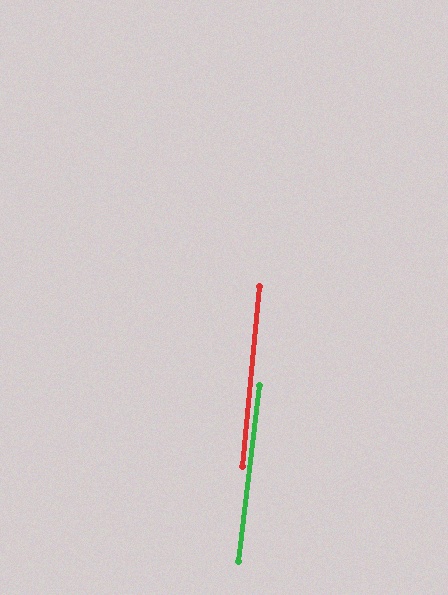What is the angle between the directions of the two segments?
Approximately 1 degree.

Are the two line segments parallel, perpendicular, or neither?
Parallel — their directions differ by only 1.3°.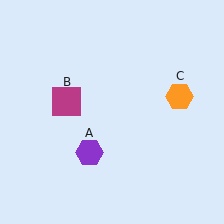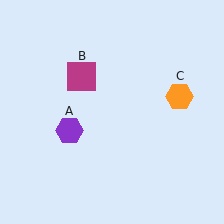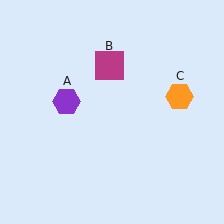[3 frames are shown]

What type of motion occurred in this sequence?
The purple hexagon (object A), magenta square (object B) rotated clockwise around the center of the scene.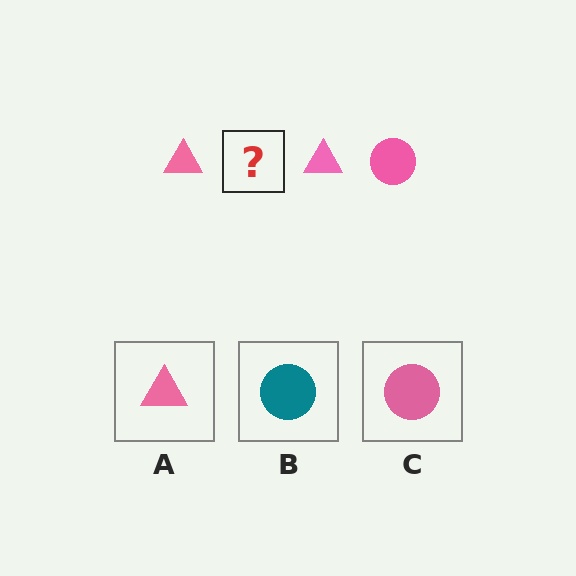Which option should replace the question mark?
Option C.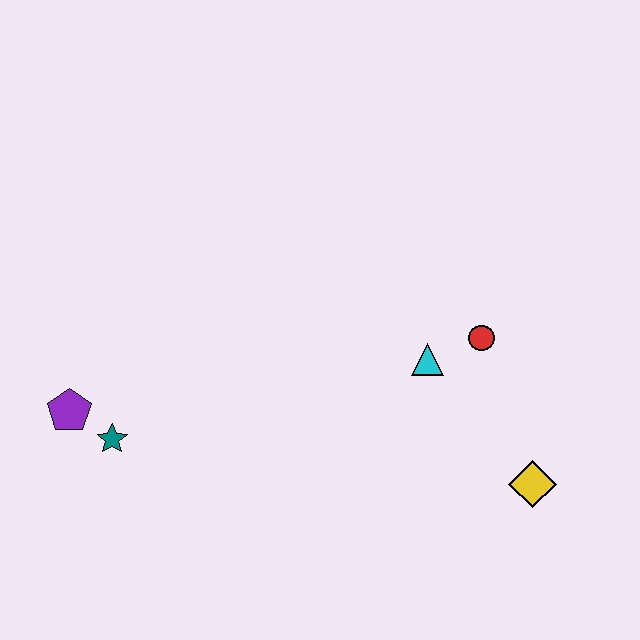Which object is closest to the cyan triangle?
The red circle is closest to the cyan triangle.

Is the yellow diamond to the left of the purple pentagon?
No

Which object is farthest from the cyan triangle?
The purple pentagon is farthest from the cyan triangle.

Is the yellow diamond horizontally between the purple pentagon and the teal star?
No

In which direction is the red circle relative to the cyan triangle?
The red circle is to the right of the cyan triangle.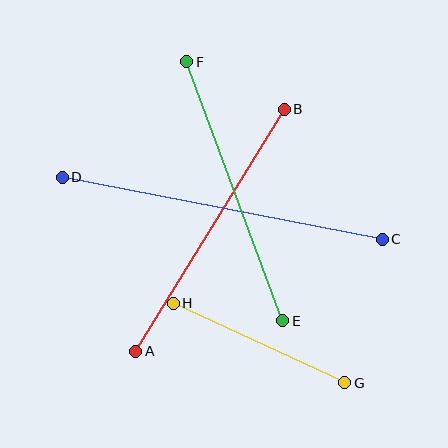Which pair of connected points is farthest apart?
Points C and D are farthest apart.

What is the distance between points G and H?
The distance is approximately 189 pixels.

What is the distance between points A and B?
The distance is approximately 284 pixels.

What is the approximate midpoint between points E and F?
The midpoint is at approximately (235, 191) pixels.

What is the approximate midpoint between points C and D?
The midpoint is at approximately (222, 208) pixels.